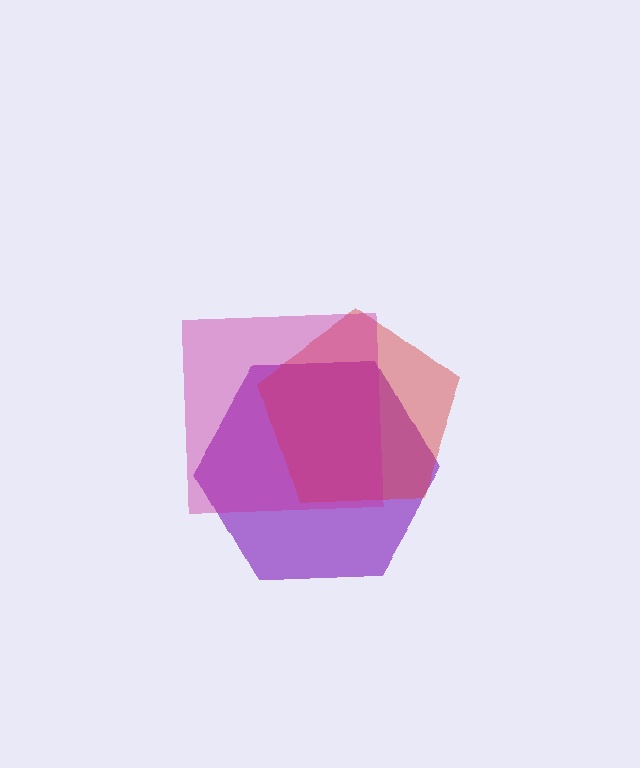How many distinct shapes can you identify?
There are 3 distinct shapes: a purple hexagon, a red pentagon, a magenta square.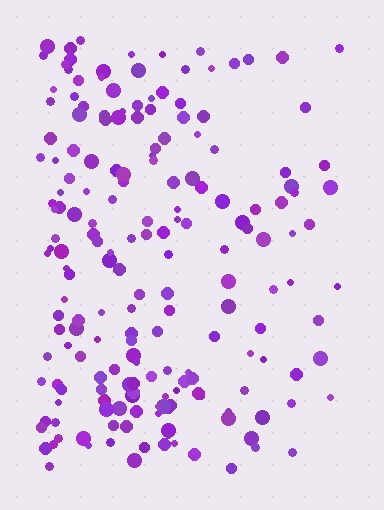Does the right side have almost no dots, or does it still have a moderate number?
Still a moderate number, just noticeably fewer than the left.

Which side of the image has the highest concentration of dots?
The left.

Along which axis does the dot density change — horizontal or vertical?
Horizontal.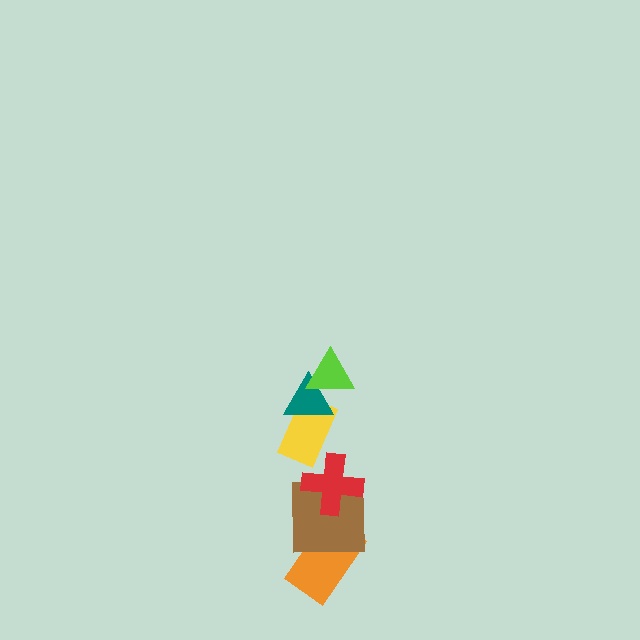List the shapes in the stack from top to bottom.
From top to bottom: the lime triangle, the teal triangle, the yellow rectangle, the red cross, the brown square, the orange rectangle.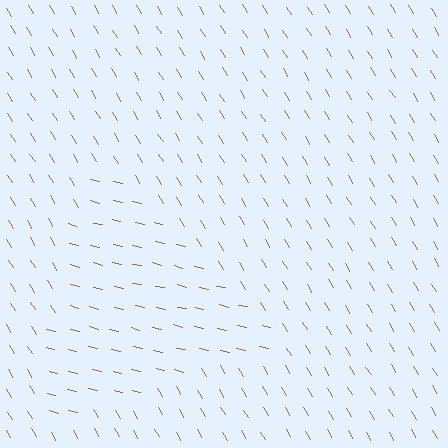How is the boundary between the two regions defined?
The boundary is defined purely by a change in line orientation (approximately 45 degrees difference). All lines are the same color and thickness.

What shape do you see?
I see a triangle.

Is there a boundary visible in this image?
Yes, there is a texture boundary formed by a change in line orientation.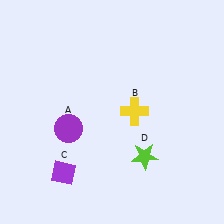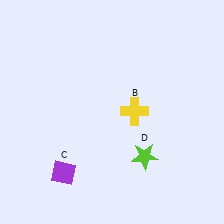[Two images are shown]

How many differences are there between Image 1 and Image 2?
There is 1 difference between the two images.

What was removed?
The purple circle (A) was removed in Image 2.